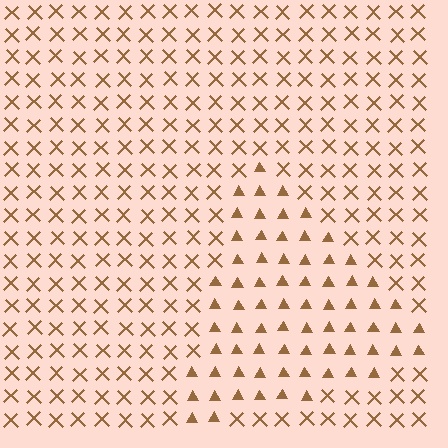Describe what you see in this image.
The image is filled with small brown elements arranged in a uniform grid. A triangle-shaped region contains triangles, while the surrounding area contains X marks. The boundary is defined purely by the change in element shape.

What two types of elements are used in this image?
The image uses triangles inside the triangle region and X marks outside it.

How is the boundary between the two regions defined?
The boundary is defined by a change in element shape: triangles inside vs. X marks outside. All elements share the same color and spacing.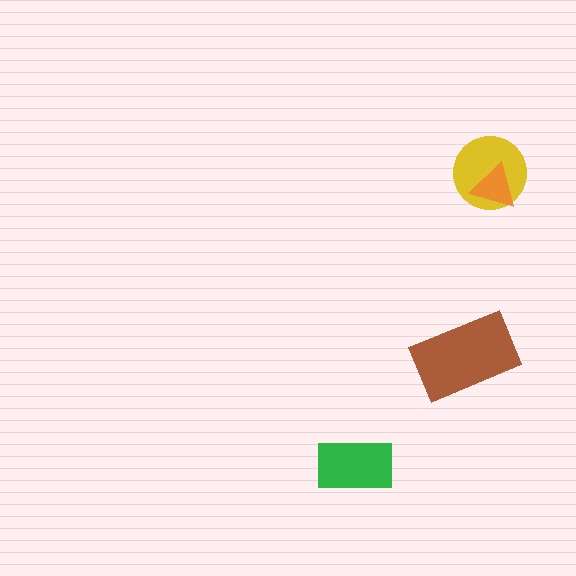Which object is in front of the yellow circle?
The orange triangle is in front of the yellow circle.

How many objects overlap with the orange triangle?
1 object overlaps with the orange triangle.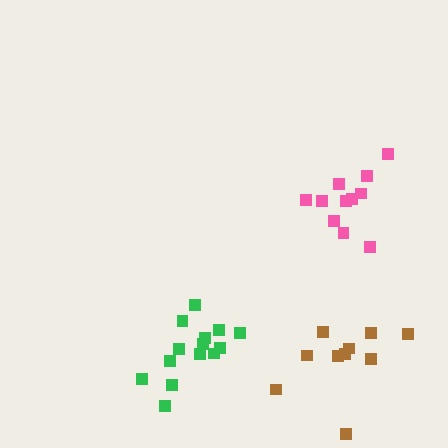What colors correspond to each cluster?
The clusters are colored: pink, green, brown.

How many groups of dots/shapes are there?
There are 3 groups.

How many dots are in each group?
Group 1: 11 dots, Group 2: 14 dots, Group 3: 10 dots (35 total).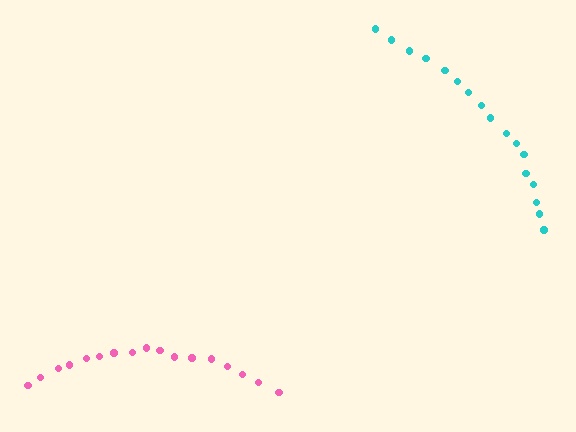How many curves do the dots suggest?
There are 2 distinct paths.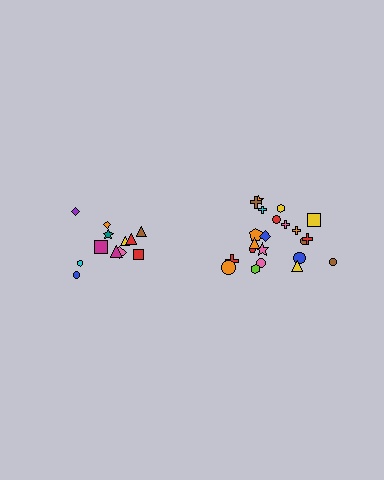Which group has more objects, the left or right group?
The right group.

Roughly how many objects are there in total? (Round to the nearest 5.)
Roughly 35 objects in total.